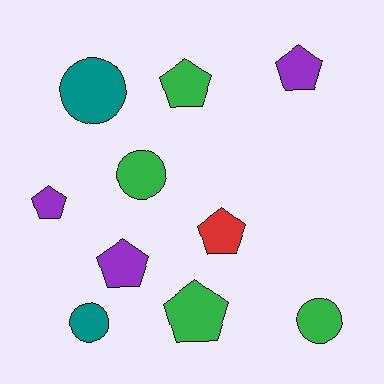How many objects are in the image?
There are 10 objects.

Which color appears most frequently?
Green, with 4 objects.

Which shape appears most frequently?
Pentagon, with 6 objects.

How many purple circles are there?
There are no purple circles.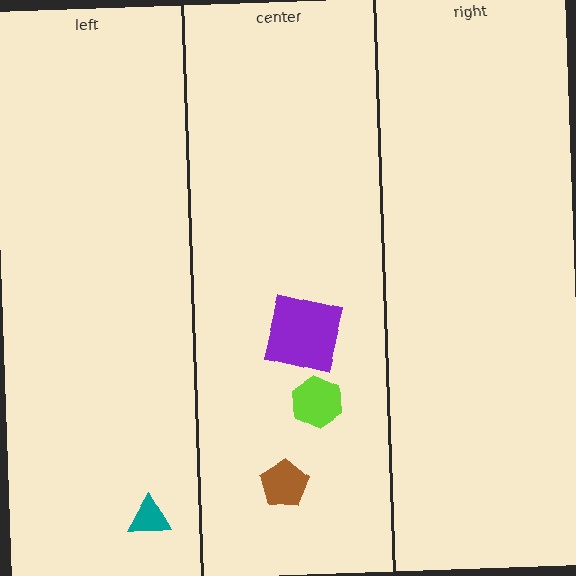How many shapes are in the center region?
3.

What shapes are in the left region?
The teal triangle.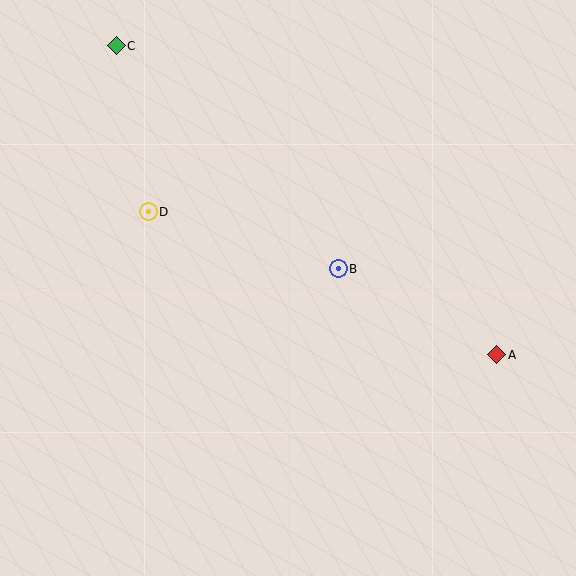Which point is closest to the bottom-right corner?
Point A is closest to the bottom-right corner.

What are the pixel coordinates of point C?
Point C is at (116, 46).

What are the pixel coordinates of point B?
Point B is at (338, 269).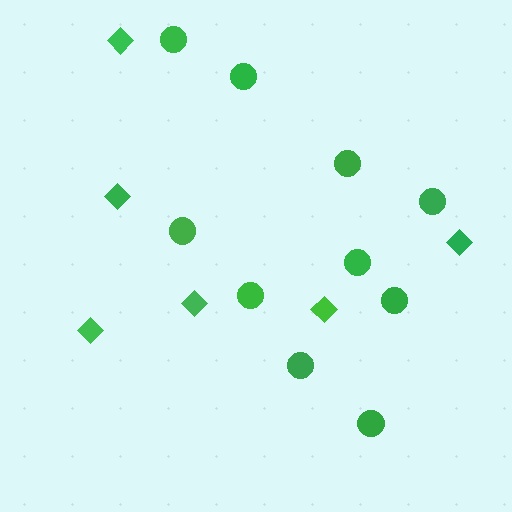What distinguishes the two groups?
There are 2 groups: one group of circles (10) and one group of diamonds (6).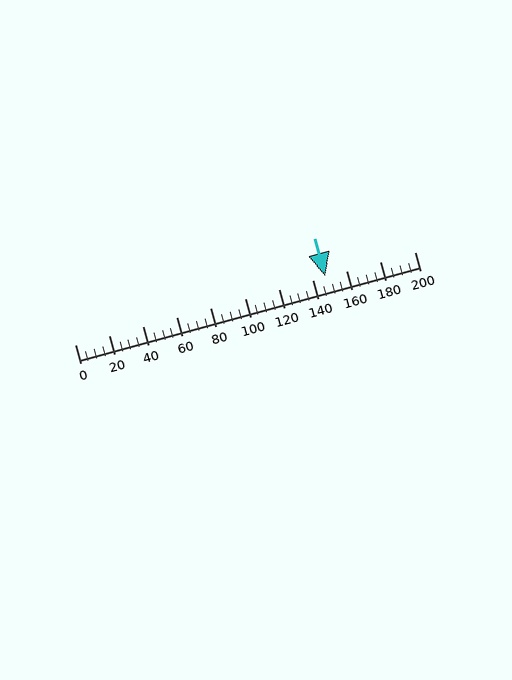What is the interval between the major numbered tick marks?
The major tick marks are spaced 20 units apart.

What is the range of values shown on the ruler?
The ruler shows values from 0 to 200.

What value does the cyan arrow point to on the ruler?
The cyan arrow points to approximately 147.